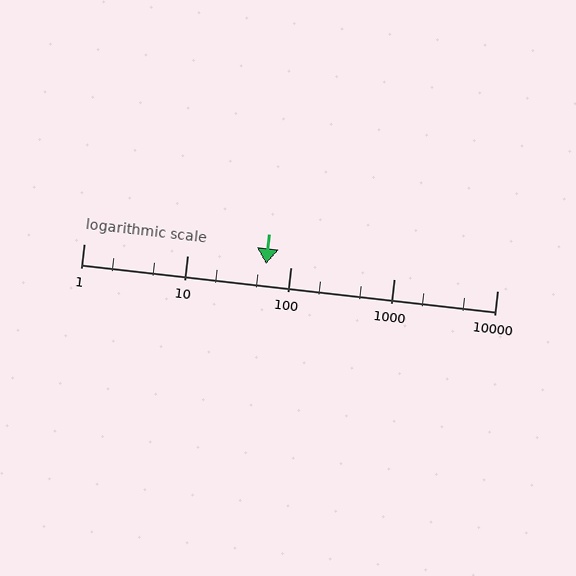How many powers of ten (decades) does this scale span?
The scale spans 4 decades, from 1 to 10000.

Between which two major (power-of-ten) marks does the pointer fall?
The pointer is between 10 and 100.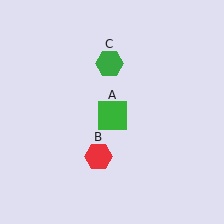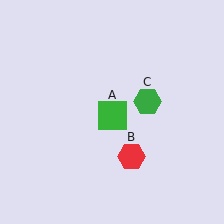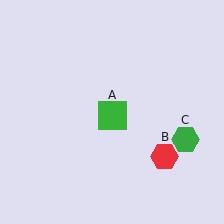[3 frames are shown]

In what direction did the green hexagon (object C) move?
The green hexagon (object C) moved down and to the right.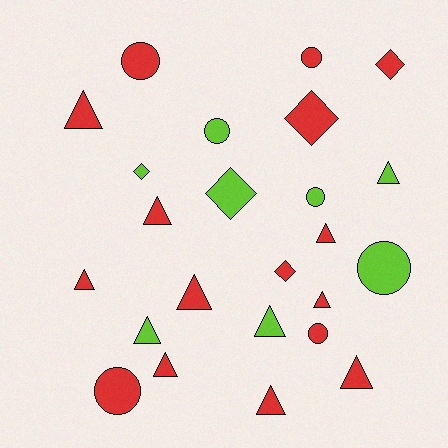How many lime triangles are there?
There are 3 lime triangles.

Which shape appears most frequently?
Triangle, with 12 objects.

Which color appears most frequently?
Red, with 16 objects.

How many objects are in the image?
There are 24 objects.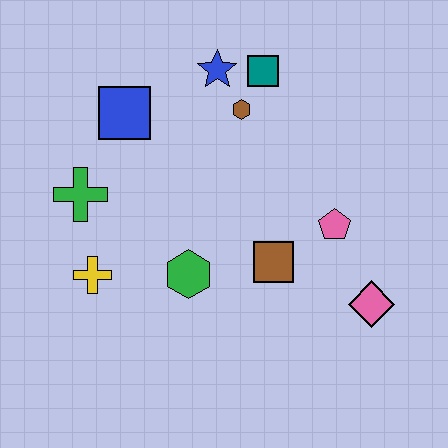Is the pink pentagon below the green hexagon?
No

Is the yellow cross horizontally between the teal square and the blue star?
No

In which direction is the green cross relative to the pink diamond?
The green cross is to the left of the pink diamond.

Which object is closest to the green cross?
The yellow cross is closest to the green cross.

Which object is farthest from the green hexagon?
The teal square is farthest from the green hexagon.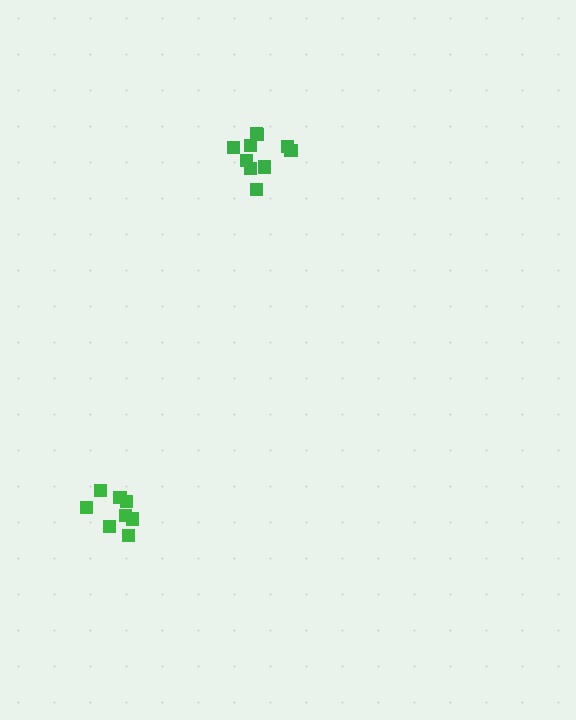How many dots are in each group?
Group 1: 10 dots, Group 2: 8 dots (18 total).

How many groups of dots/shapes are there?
There are 2 groups.